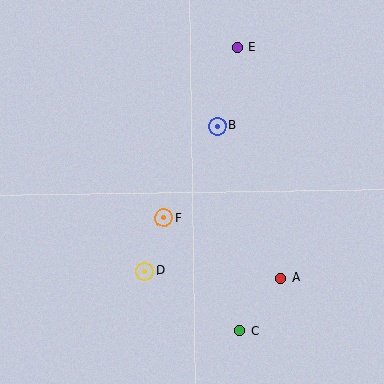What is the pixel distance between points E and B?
The distance between E and B is 81 pixels.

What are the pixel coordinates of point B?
Point B is at (217, 126).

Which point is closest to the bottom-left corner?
Point D is closest to the bottom-left corner.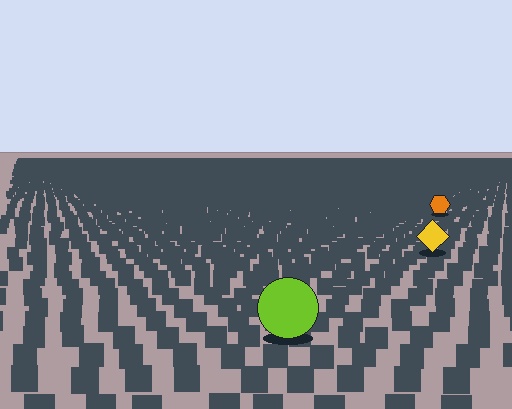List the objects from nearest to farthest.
From nearest to farthest: the lime circle, the yellow diamond, the orange hexagon.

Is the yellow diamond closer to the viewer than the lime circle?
No. The lime circle is closer — you can tell from the texture gradient: the ground texture is coarser near it.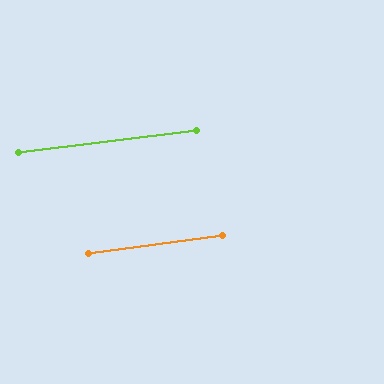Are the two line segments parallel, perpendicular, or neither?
Parallel — their directions differ by only 0.7°.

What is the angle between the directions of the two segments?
Approximately 1 degree.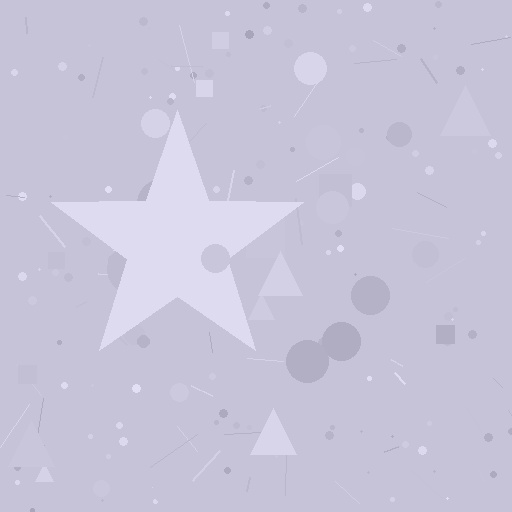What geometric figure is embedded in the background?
A star is embedded in the background.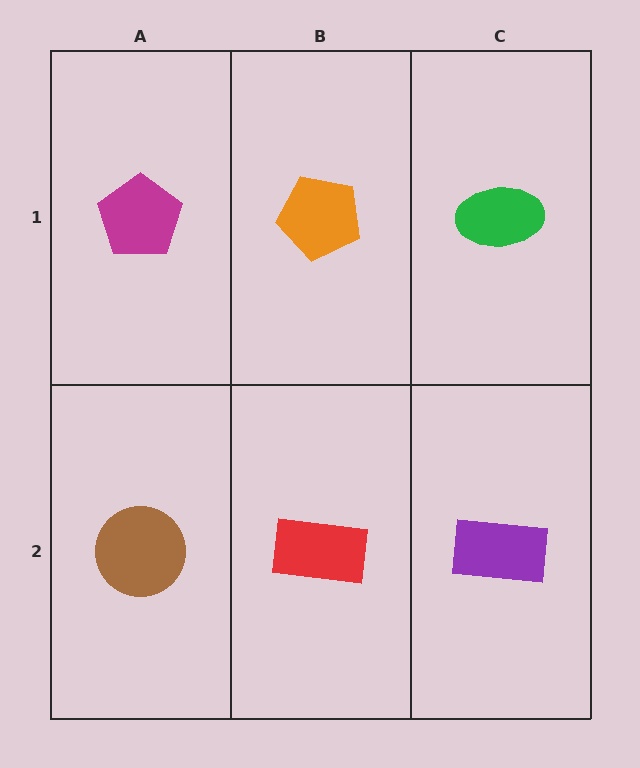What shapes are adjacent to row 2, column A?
A magenta pentagon (row 1, column A), a red rectangle (row 2, column B).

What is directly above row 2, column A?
A magenta pentagon.